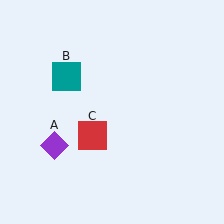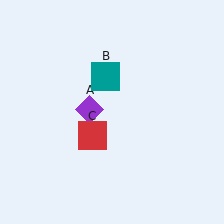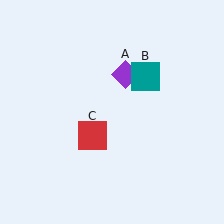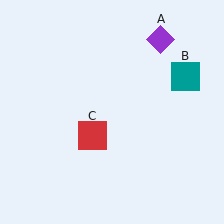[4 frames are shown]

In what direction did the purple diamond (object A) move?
The purple diamond (object A) moved up and to the right.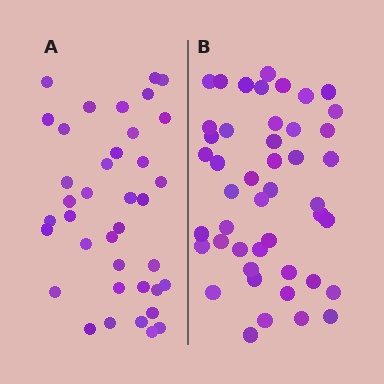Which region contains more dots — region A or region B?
Region B (the right region) has more dots.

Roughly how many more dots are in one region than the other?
Region B has roughly 8 or so more dots than region A.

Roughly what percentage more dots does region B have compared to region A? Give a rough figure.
About 20% more.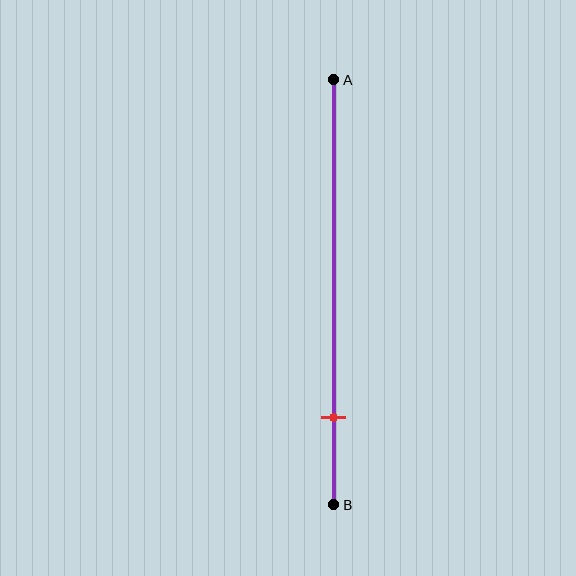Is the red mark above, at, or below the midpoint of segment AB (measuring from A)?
The red mark is below the midpoint of segment AB.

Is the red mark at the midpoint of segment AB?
No, the mark is at about 80% from A, not at the 50% midpoint.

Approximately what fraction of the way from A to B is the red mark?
The red mark is approximately 80% of the way from A to B.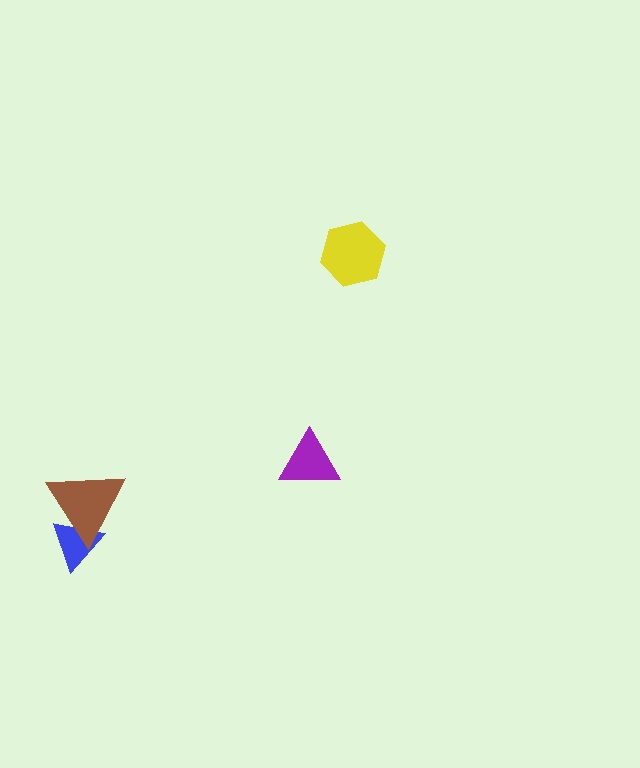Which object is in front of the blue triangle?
The brown triangle is in front of the blue triangle.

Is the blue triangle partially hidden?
Yes, it is partially covered by another shape.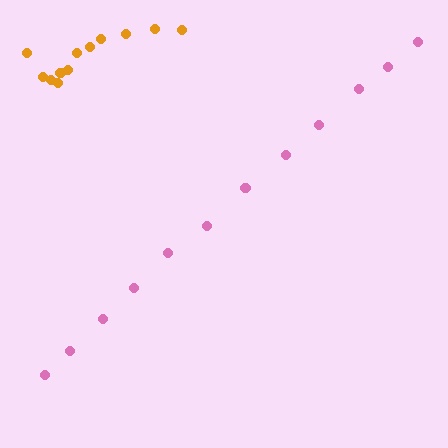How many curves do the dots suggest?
There are 2 distinct paths.